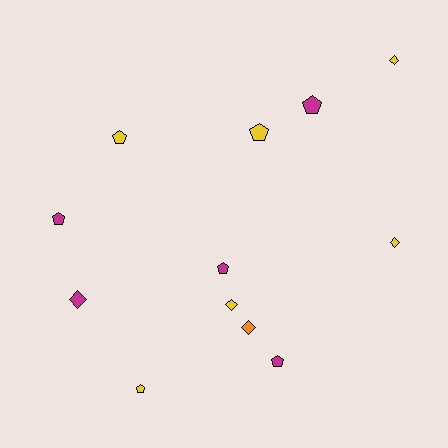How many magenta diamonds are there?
There is 1 magenta diamond.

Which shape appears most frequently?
Pentagon, with 7 objects.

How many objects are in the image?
There are 12 objects.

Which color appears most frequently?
Yellow, with 6 objects.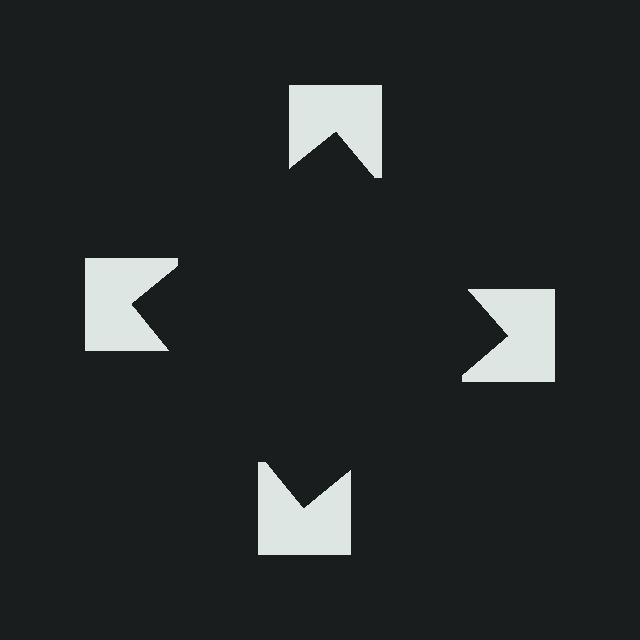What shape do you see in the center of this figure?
An illusory square — its edges are inferred from the aligned wedge cuts in the notched squares, not physically drawn.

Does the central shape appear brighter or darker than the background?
It typically appears slightly darker than the background, even though no actual brightness change is drawn.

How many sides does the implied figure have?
4 sides.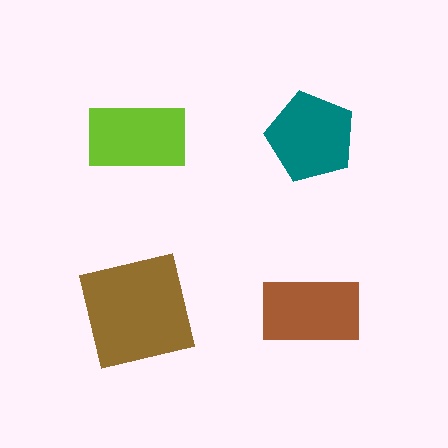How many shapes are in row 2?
2 shapes.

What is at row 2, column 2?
A brown rectangle.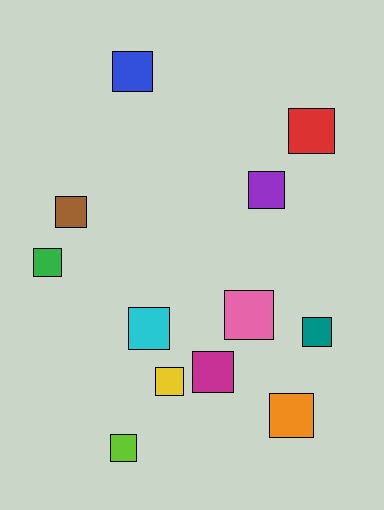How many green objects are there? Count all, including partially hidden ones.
There is 1 green object.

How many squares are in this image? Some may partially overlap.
There are 12 squares.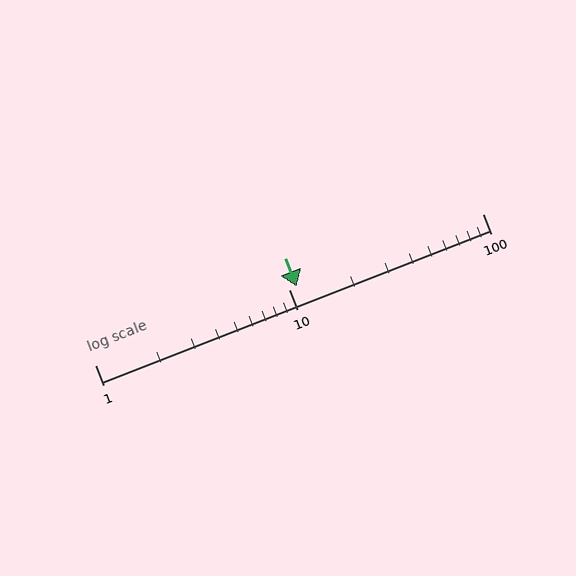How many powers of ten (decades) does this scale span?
The scale spans 2 decades, from 1 to 100.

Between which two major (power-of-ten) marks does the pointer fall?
The pointer is between 10 and 100.